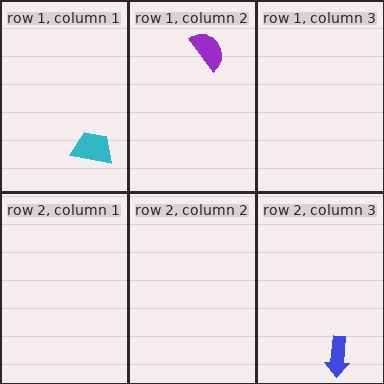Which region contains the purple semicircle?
The row 1, column 2 region.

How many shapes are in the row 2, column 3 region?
1.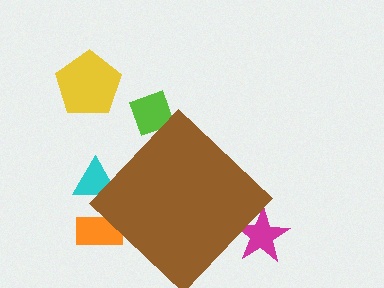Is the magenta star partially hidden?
Yes, the magenta star is partially hidden behind the brown diamond.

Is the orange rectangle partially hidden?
Yes, the orange rectangle is partially hidden behind the brown diamond.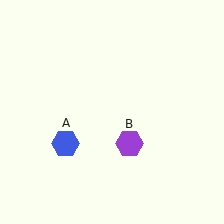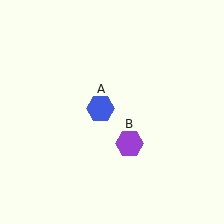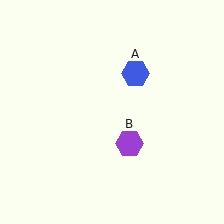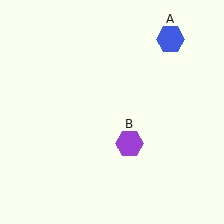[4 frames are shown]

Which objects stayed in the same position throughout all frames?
Purple hexagon (object B) remained stationary.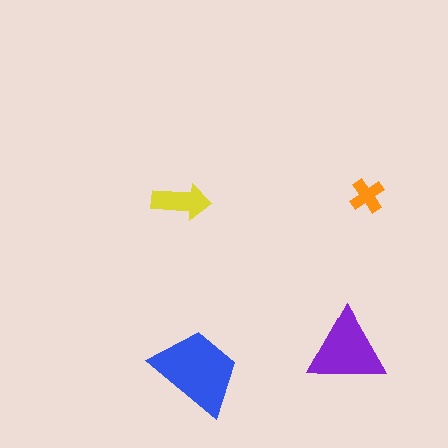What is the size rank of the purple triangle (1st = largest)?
2nd.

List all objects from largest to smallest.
The blue trapezoid, the purple triangle, the yellow arrow, the orange cross.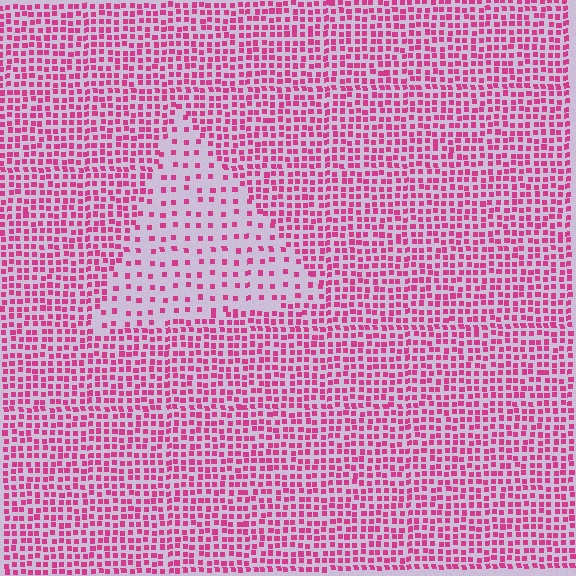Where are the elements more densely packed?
The elements are more densely packed outside the triangle boundary.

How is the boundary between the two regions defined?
The boundary is defined by a change in element density (approximately 2.5x ratio). All elements are the same color, size, and shape.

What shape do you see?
I see a triangle.